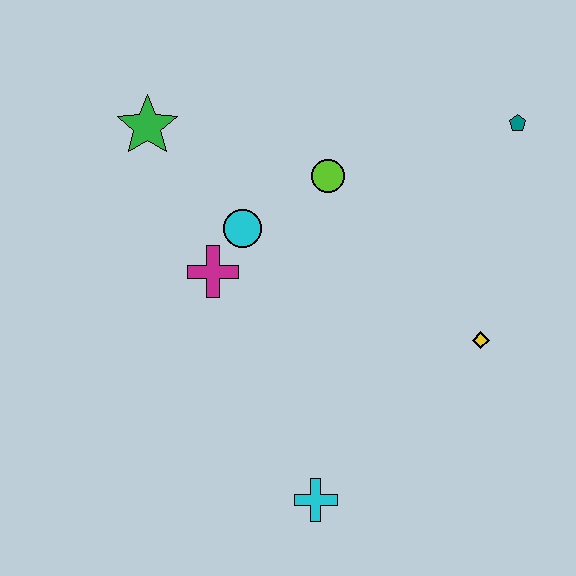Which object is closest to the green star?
The cyan circle is closest to the green star.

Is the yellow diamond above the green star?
No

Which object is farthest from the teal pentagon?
The cyan cross is farthest from the teal pentagon.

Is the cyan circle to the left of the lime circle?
Yes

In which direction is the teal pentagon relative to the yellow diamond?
The teal pentagon is above the yellow diamond.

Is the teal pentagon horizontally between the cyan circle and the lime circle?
No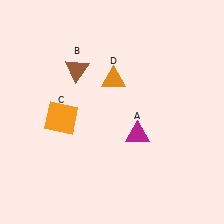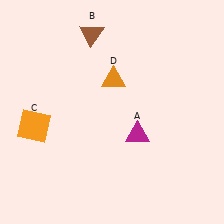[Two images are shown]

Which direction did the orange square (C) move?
The orange square (C) moved left.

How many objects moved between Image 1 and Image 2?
2 objects moved between the two images.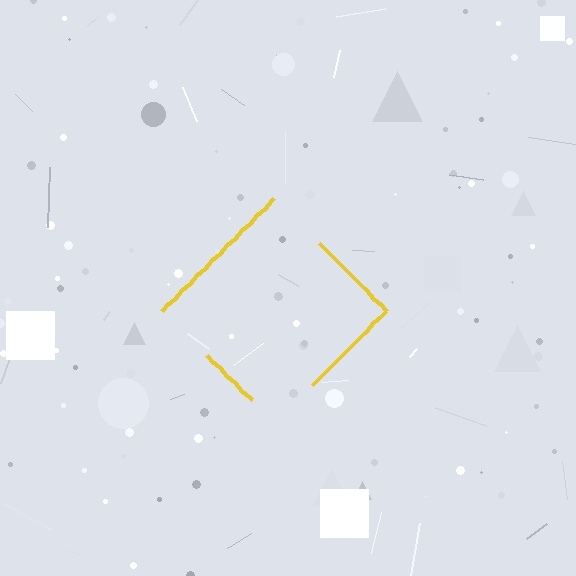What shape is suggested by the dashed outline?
The dashed outline suggests a diamond.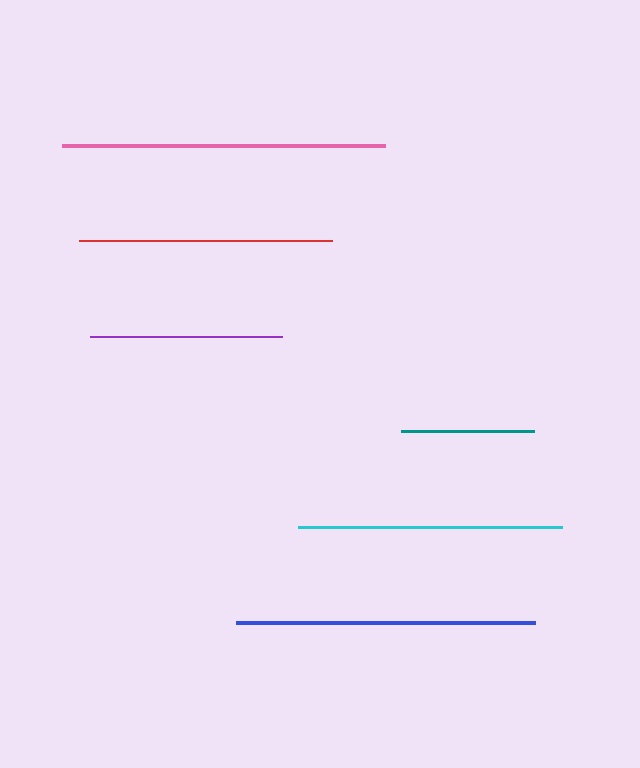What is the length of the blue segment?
The blue segment is approximately 299 pixels long.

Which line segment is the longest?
The pink line is the longest at approximately 323 pixels.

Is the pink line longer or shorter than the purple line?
The pink line is longer than the purple line.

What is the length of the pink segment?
The pink segment is approximately 323 pixels long.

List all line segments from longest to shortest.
From longest to shortest: pink, blue, cyan, red, purple, teal.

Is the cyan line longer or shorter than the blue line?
The blue line is longer than the cyan line.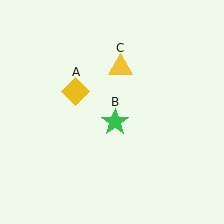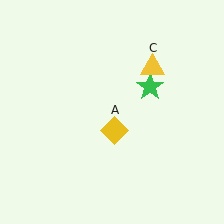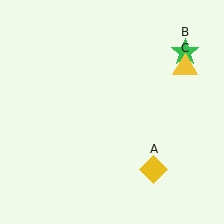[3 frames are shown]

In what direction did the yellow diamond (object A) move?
The yellow diamond (object A) moved down and to the right.